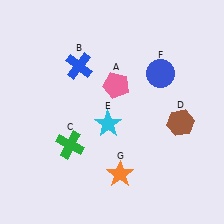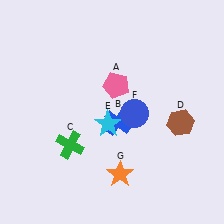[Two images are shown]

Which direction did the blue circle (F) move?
The blue circle (F) moved down.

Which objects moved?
The objects that moved are: the blue cross (B), the blue circle (F).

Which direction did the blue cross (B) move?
The blue cross (B) moved down.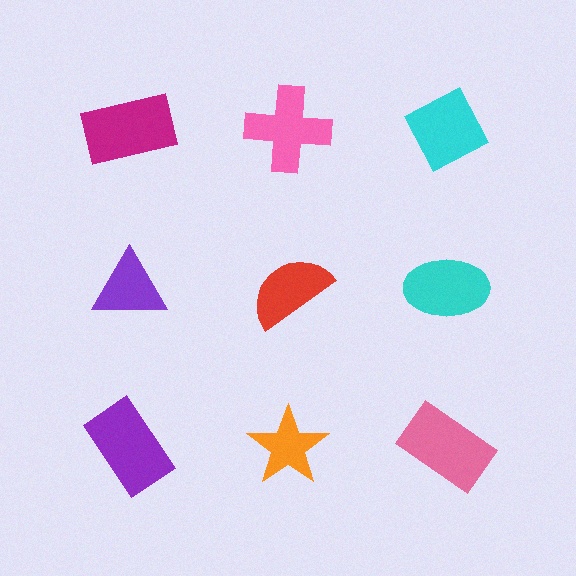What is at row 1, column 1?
A magenta rectangle.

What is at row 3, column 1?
A purple rectangle.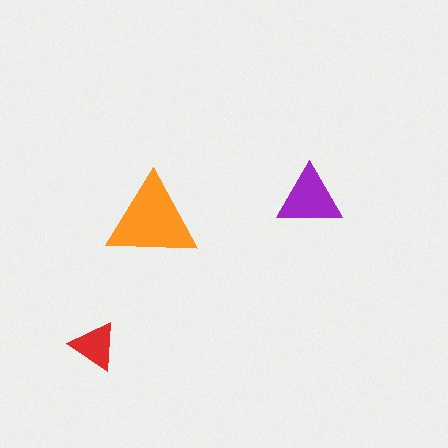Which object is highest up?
The purple triangle is topmost.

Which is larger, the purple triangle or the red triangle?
The purple one.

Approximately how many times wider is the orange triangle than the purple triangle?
About 1.5 times wider.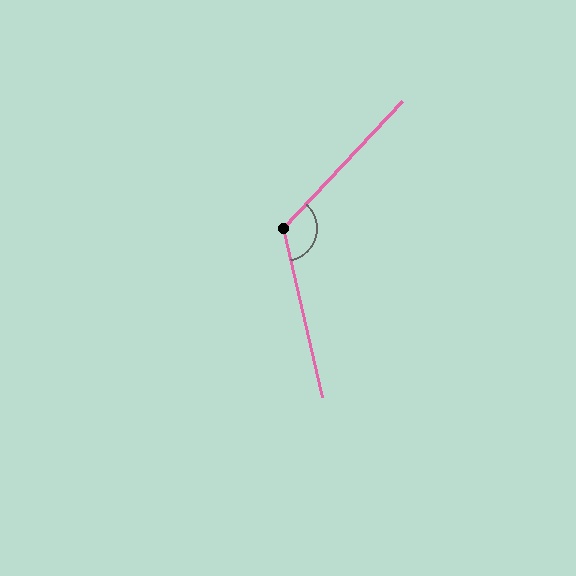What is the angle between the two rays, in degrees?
Approximately 124 degrees.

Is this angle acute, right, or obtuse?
It is obtuse.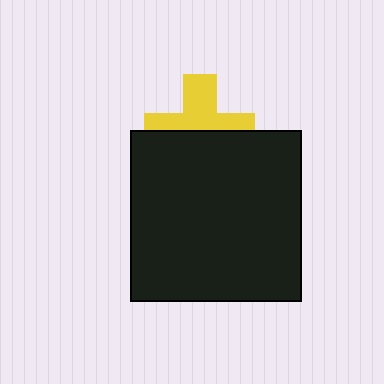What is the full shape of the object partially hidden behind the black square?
The partially hidden object is a yellow cross.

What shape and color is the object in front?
The object in front is a black square.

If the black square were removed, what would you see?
You would see the complete yellow cross.